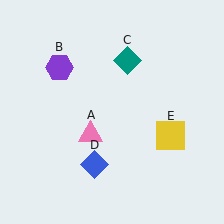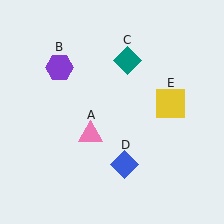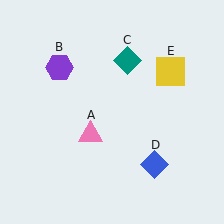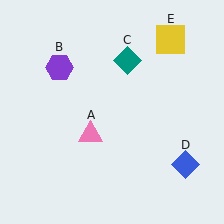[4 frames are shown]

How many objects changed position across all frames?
2 objects changed position: blue diamond (object D), yellow square (object E).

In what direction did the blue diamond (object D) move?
The blue diamond (object D) moved right.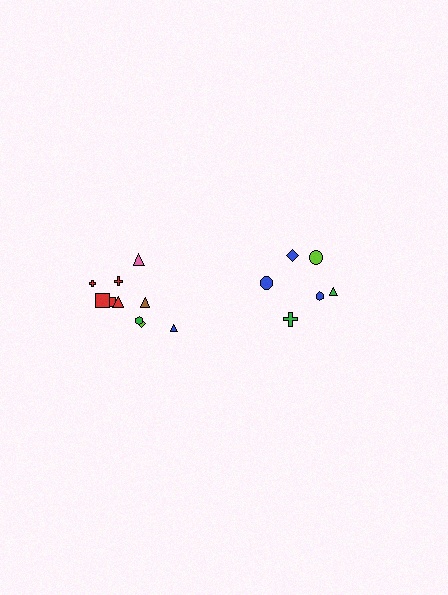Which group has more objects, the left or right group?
The left group.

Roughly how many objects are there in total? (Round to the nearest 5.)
Roughly 15 objects in total.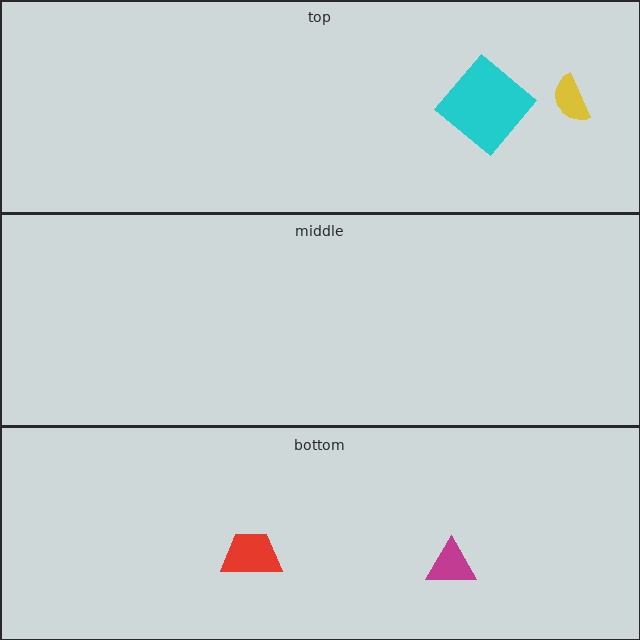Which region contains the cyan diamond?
The top region.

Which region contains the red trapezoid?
The bottom region.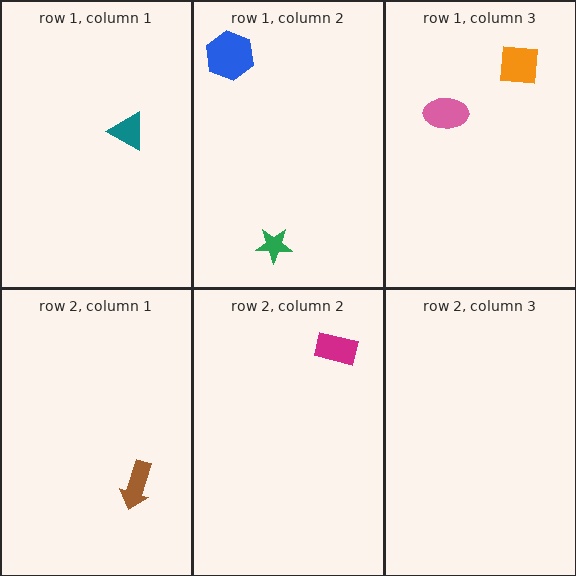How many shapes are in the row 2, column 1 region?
1.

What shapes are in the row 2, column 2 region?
The magenta rectangle.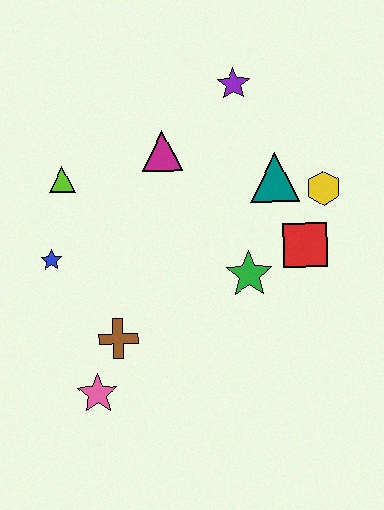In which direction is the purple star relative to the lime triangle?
The purple star is to the right of the lime triangle.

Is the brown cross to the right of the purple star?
No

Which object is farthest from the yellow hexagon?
The pink star is farthest from the yellow hexagon.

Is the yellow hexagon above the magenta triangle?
No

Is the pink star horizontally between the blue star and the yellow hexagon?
Yes